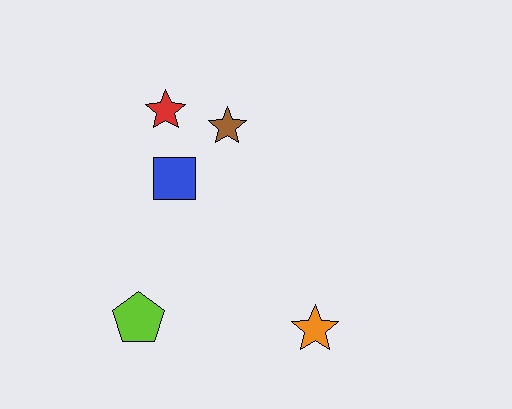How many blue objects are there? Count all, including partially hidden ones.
There is 1 blue object.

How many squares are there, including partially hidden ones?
There is 1 square.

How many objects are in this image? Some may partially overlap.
There are 5 objects.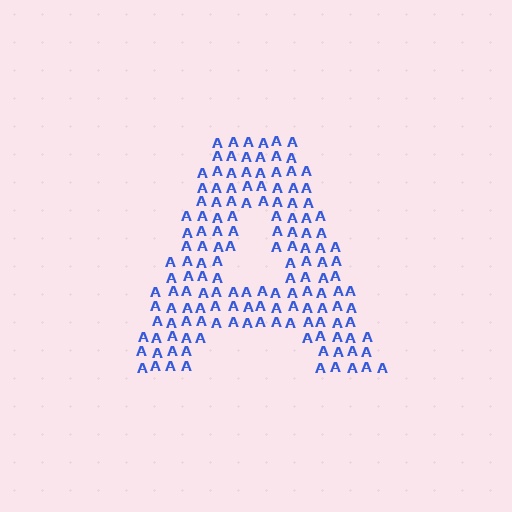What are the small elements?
The small elements are letter A's.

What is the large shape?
The large shape is the letter A.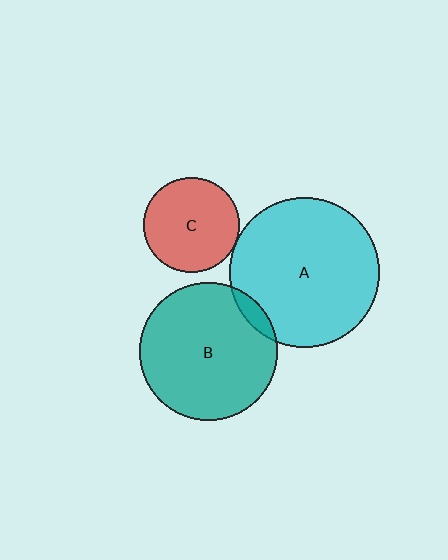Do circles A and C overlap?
Yes.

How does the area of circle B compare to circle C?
Approximately 2.1 times.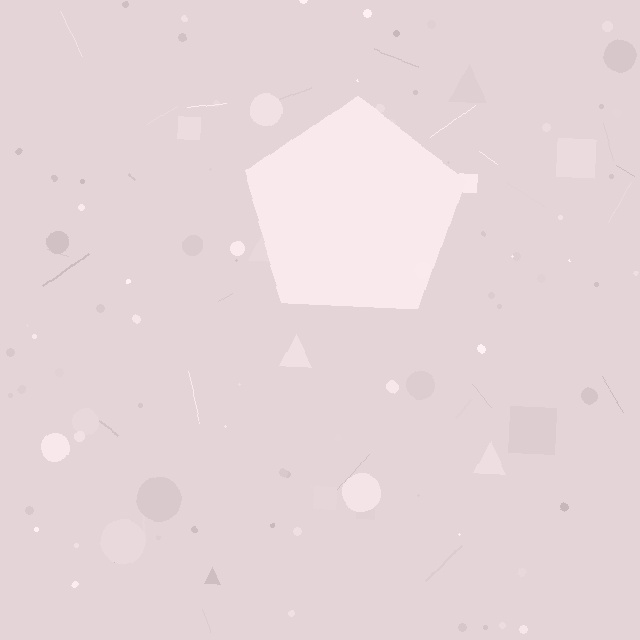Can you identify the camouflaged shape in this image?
The camouflaged shape is a pentagon.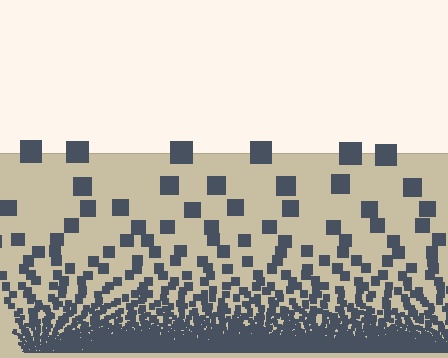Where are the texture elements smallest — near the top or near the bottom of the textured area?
Near the bottom.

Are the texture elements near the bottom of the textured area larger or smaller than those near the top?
Smaller. The gradient is inverted — elements near the bottom are smaller and denser.